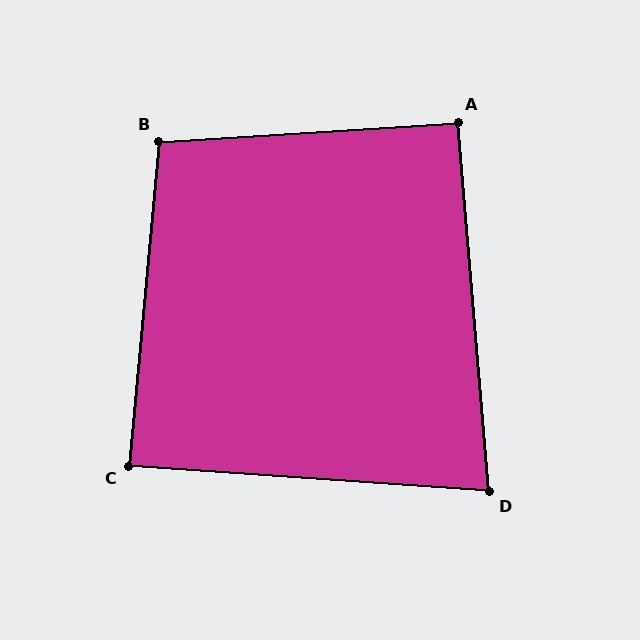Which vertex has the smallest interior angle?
D, at approximately 81 degrees.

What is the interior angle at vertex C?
Approximately 89 degrees (approximately right).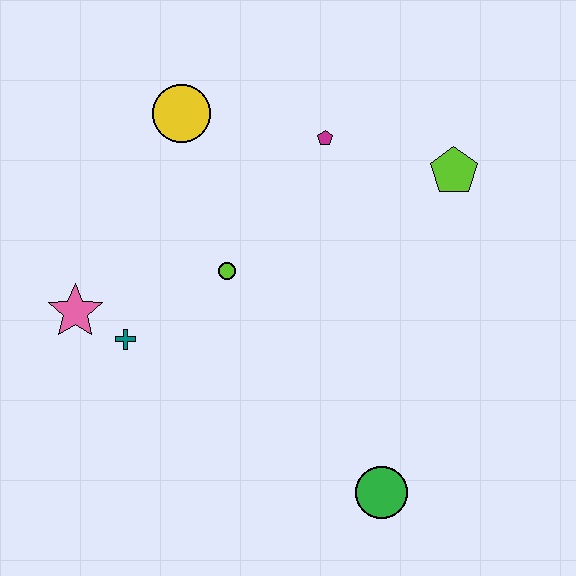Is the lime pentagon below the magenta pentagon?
Yes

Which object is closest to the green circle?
The lime circle is closest to the green circle.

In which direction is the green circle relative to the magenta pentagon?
The green circle is below the magenta pentagon.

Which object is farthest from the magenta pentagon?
The green circle is farthest from the magenta pentagon.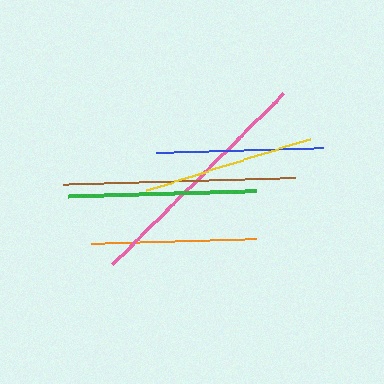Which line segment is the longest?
The pink line is the longest at approximately 242 pixels.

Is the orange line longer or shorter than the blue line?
The blue line is longer than the orange line.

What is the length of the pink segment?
The pink segment is approximately 242 pixels long.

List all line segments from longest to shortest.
From longest to shortest: pink, brown, green, yellow, blue, orange.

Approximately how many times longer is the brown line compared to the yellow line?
The brown line is approximately 1.4 times the length of the yellow line.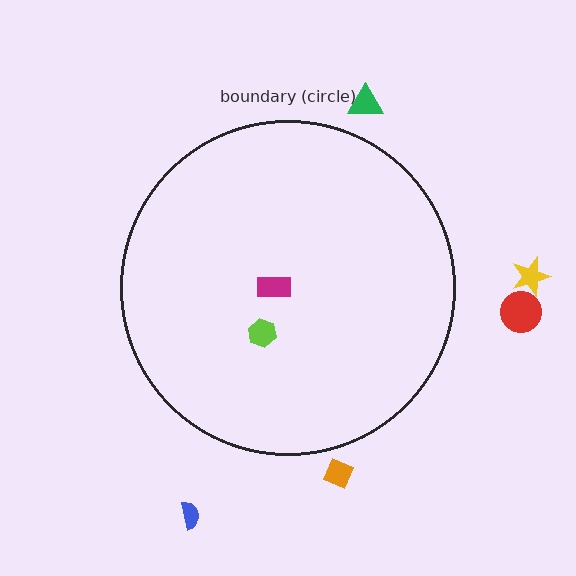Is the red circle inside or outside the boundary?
Outside.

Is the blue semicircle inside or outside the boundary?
Outside.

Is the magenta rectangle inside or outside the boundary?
Inside.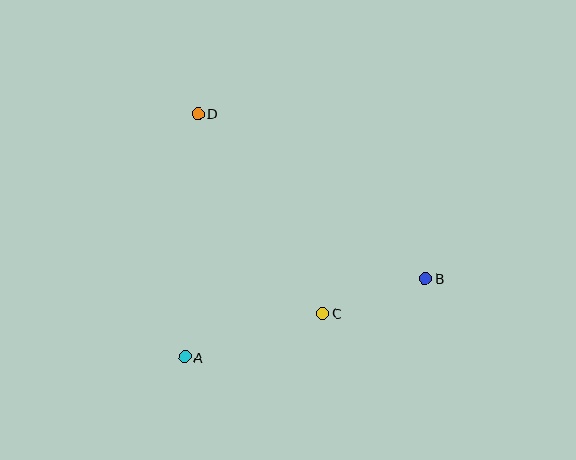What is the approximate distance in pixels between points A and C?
The distance between A and C is approximately 144 pixels.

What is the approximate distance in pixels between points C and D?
The distance between C and D is approximately 235 pixels.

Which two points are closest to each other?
Points B and C are closest to each other.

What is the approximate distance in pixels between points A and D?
The distance between A and D is approximately 243 pixels.